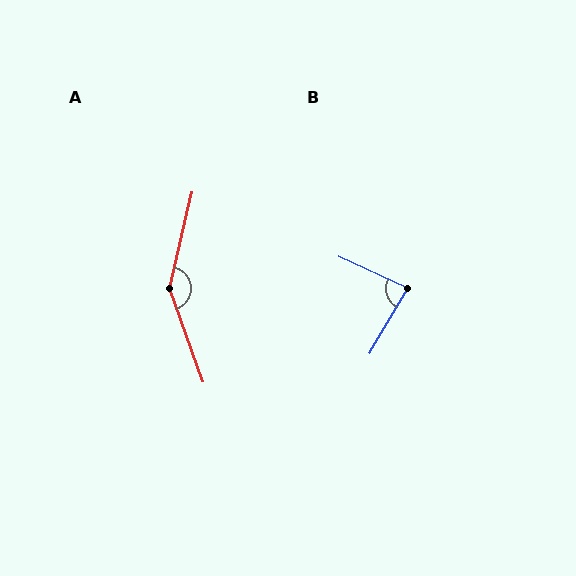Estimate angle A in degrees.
Approximately 147 degrees.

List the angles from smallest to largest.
B (84°), A (147°).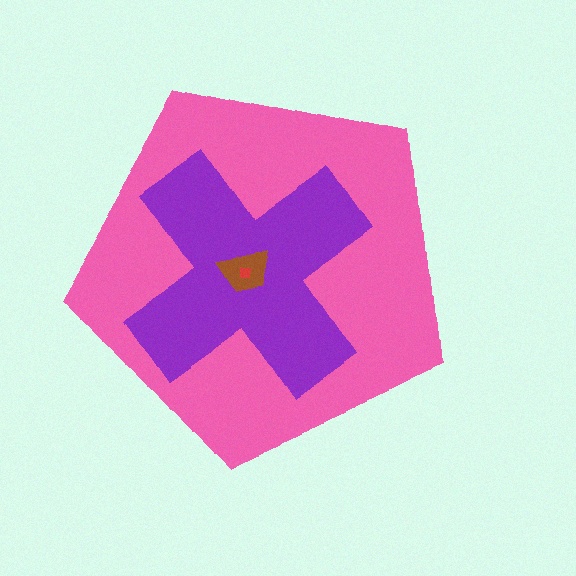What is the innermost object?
The red square.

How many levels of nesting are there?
4.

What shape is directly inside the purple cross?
The brown trapezoid.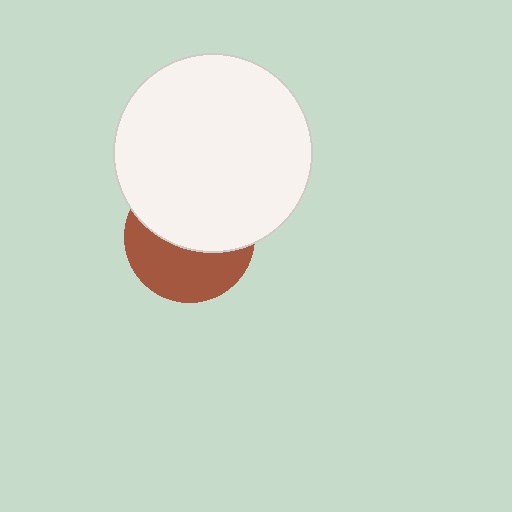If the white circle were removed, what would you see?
You would see the complete brown circle.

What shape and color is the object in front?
The object in front is a white circle.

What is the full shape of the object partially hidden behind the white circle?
The partially hidden object is a brown circle.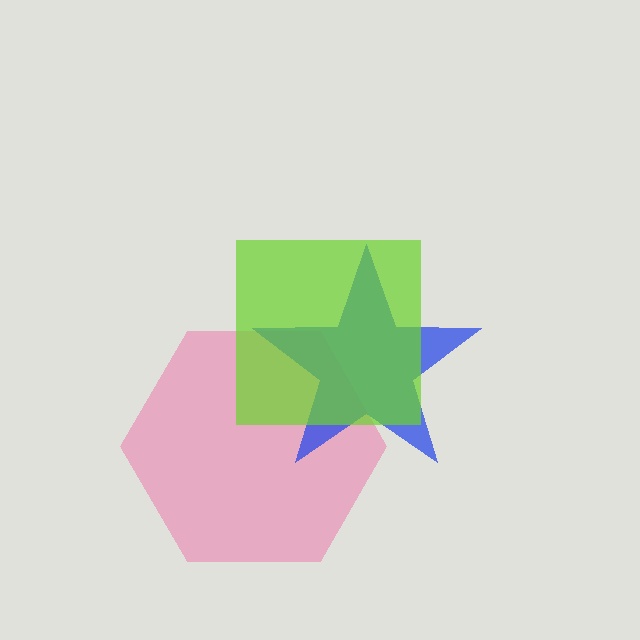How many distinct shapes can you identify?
There are 3 distinct shapes: a pink hexagon, a blue star, a lime square.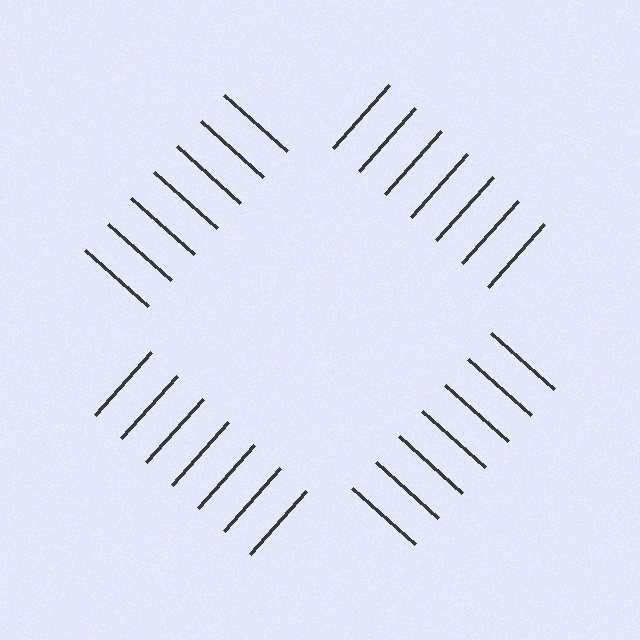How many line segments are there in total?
28 — 7 along each of the 4 edges.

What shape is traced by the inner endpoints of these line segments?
An illusory square — the line segments terminate on its edges but no continuous stroke is drawn.